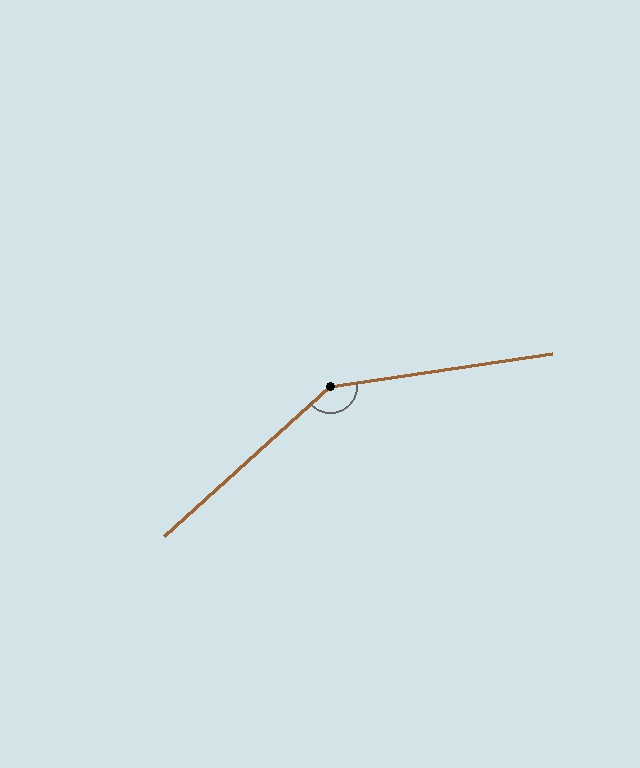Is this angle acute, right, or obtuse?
It is obtuse.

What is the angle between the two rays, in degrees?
Approximately 146 degrees.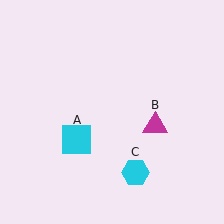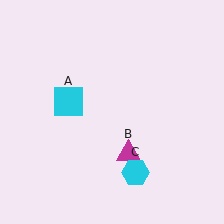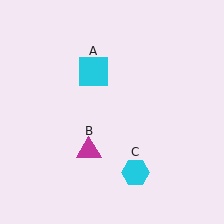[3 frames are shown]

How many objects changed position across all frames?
2 objects changed position: cyan square (object A), magenta triangle (object B).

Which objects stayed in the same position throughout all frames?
Cyan hexagon (object C) remained stationary.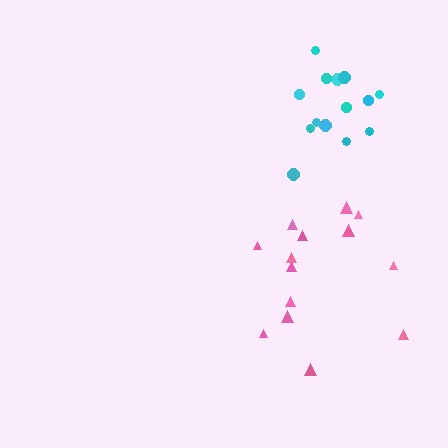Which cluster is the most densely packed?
Cyan.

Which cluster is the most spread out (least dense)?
Pink.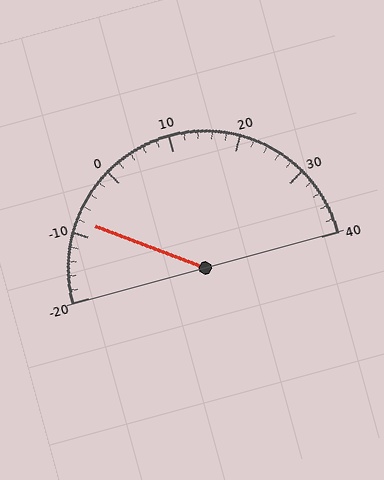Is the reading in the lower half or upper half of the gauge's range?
The reading is in the lower half of the range (-20 to 40).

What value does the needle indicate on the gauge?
The needle indicates approximately -8.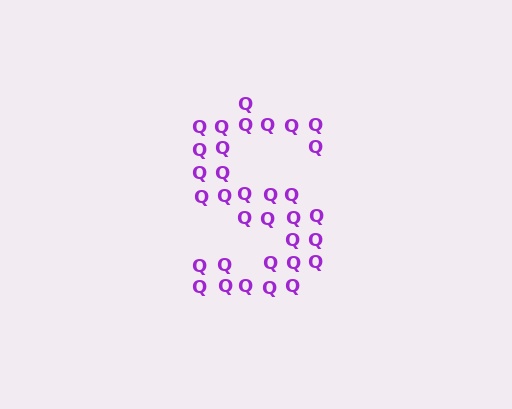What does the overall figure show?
The overall figure shows the letter S.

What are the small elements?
The small elements are letter Q's.